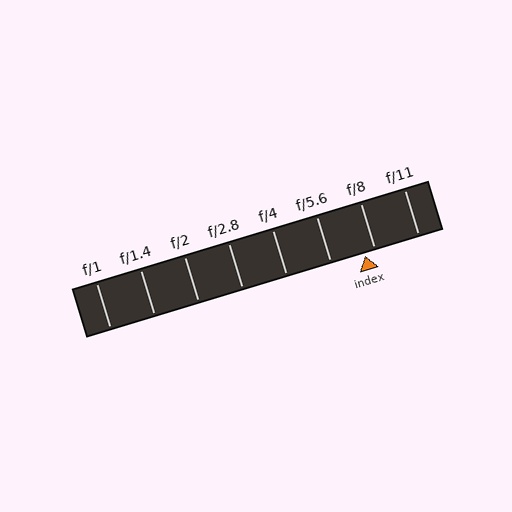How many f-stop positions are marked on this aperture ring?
There are 8 f-stop positions marked.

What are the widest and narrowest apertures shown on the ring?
The widest aperture shown is f/1 and the narrowest is f/11.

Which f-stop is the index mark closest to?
The index mark is closest to f/8.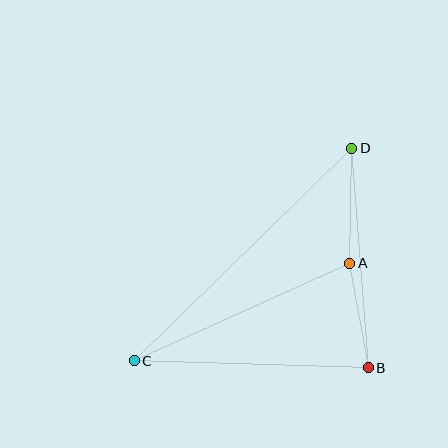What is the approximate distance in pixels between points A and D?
The distance between A and D is approximately 115 pixels.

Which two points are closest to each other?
Points A and B are closest to each other.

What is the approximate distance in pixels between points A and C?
The distance between A and C is approximately 237 pixels.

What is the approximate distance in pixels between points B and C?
The distance between B and C is approximately 234 pixels.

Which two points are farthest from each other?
Points C and D are farthest from each other.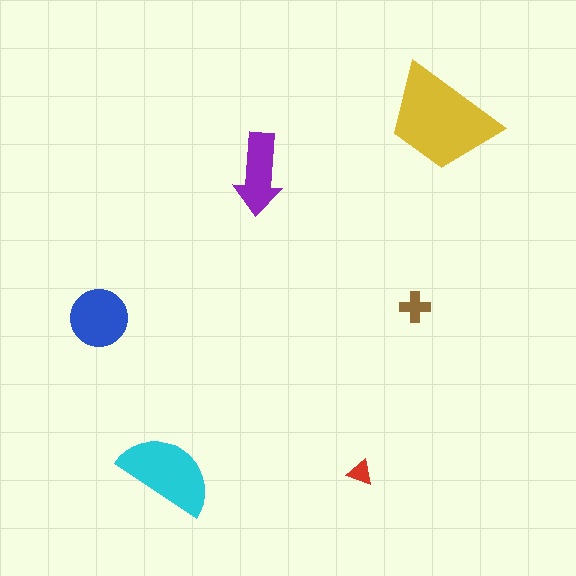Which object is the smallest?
The red triangle.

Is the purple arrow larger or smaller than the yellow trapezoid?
Smaller.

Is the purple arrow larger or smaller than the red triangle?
Larger.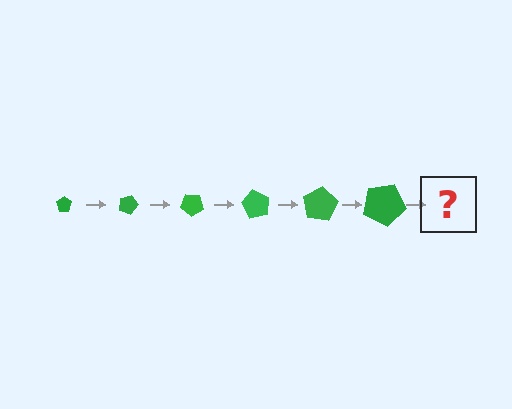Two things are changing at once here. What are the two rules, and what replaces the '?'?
The two rules are that the pentagon grows larger each step and it rotates 20 degrees each step. The '?' should be a pentagon, larger than the previous one and rotated 120 degrees from the start.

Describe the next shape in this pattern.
It should be a pentagon, larger than the previous one and rotated 120 degrees from the start.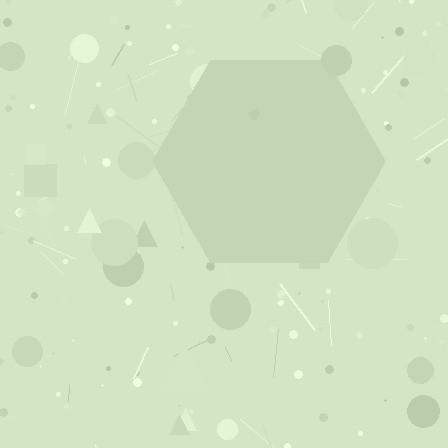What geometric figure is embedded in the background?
A hexagon is embedded in the background.